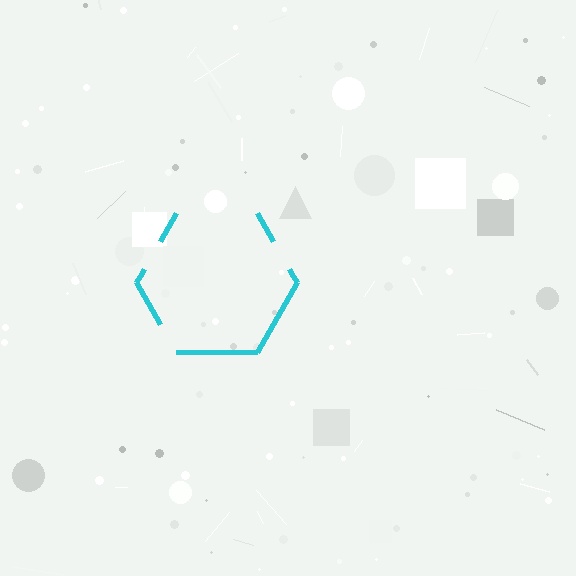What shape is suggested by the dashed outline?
The dashed outline suggests a hexagon.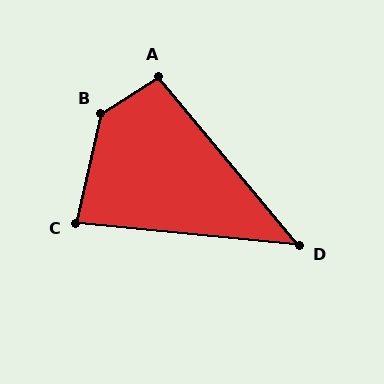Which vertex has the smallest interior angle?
D, at approximately 45 degrees.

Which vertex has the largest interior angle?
B, at approximately 135 degrees.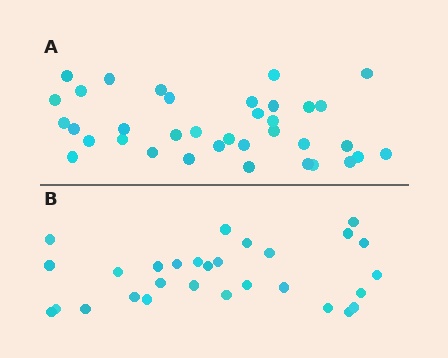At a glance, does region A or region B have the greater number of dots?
Region A (the top region) has more dots.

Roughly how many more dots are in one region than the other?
Region A has roughly 8 or so more dots than region B.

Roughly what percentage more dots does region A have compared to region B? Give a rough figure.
About 25% more.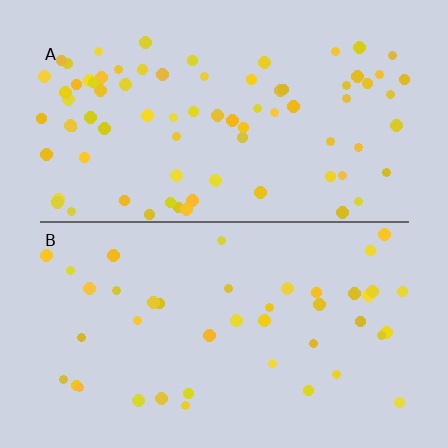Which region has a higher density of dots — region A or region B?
A (the top).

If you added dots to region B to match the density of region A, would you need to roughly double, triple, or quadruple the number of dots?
Approximately double.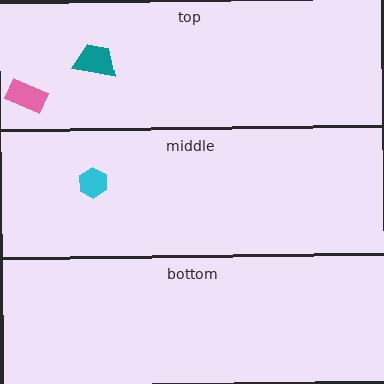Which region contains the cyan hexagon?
The middle region.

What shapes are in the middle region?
The cyan hexagon.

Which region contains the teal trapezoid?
The top region.